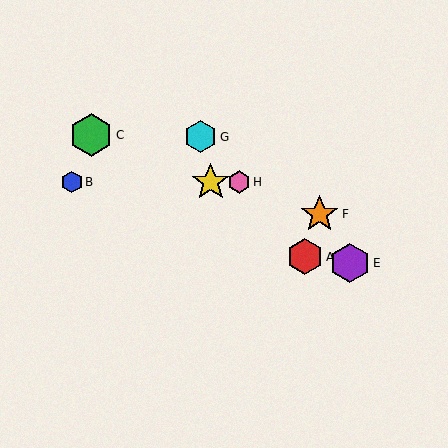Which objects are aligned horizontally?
Objects B, D, H are aligned horizontally.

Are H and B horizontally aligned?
Yes, both are at y≈182.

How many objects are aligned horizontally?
3 objects (B, D, H) are aligned horizontally.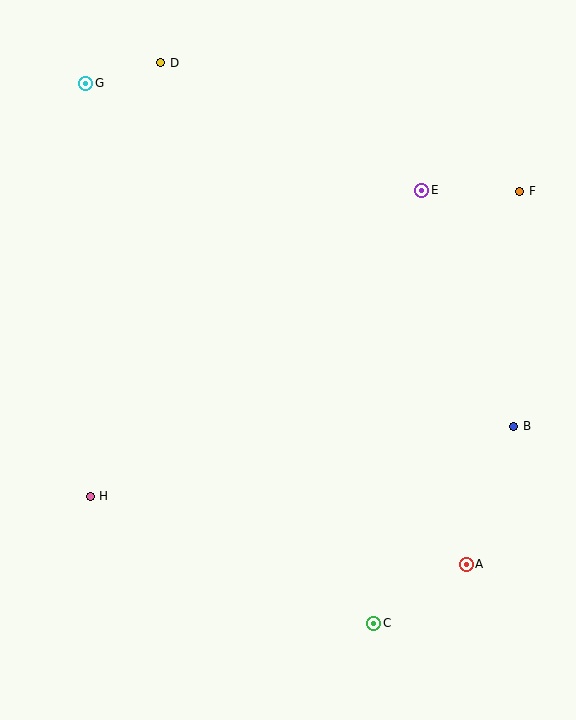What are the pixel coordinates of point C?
Point C is at (374, 623).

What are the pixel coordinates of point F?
Point F is at (520, 191).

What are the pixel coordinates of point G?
Point G is at (86, 83).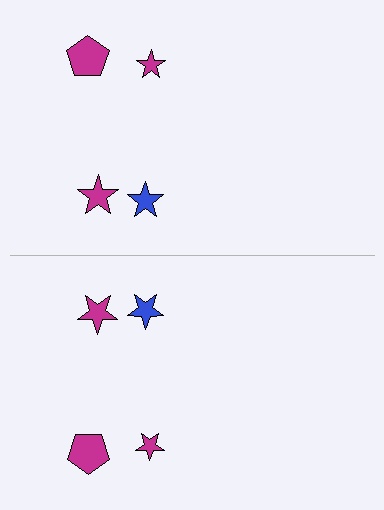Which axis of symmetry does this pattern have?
The pattern has a horizontal axis of symmetry running through the center of the image.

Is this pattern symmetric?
Yes, this pattern has bilateral (reflection) symmetry.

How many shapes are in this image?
There are 8 shapes in this image.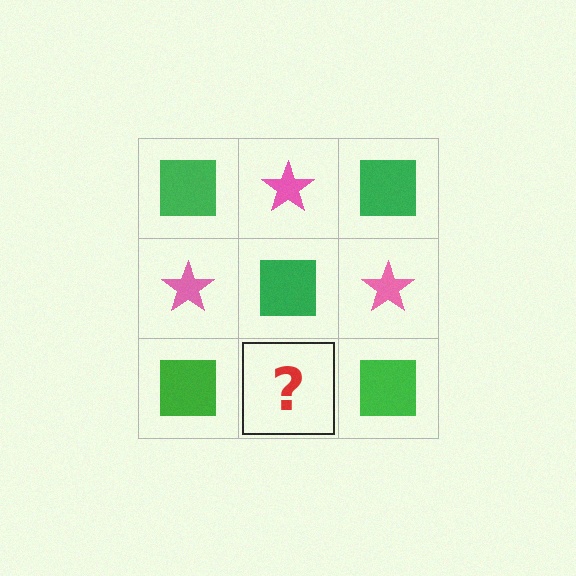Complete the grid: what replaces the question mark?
The question mark should be replaced with a pink star.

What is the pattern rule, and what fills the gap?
The rule is that it alternates green square and pink star in a checkerboard pattern. The gap should be filled with a pink star.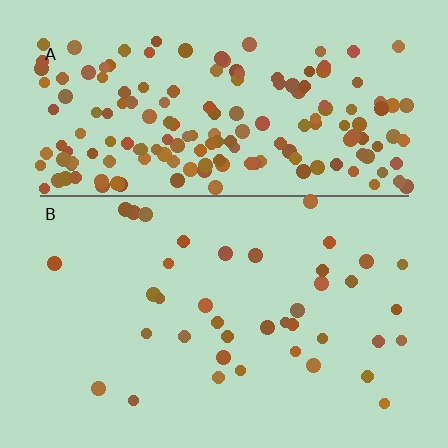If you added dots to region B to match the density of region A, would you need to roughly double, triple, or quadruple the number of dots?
Approximately quadruple.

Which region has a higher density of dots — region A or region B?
A (the top).